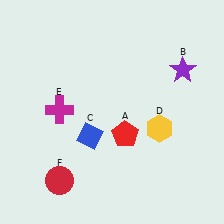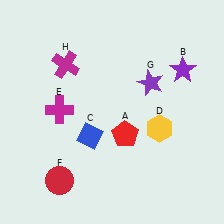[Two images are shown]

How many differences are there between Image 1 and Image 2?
There are 2 differences between the two images.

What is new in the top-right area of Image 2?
A purple star (G) was added in the top-right area of Image 2.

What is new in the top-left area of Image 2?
A magenta cross (H) was added in the top-left area of Image 2.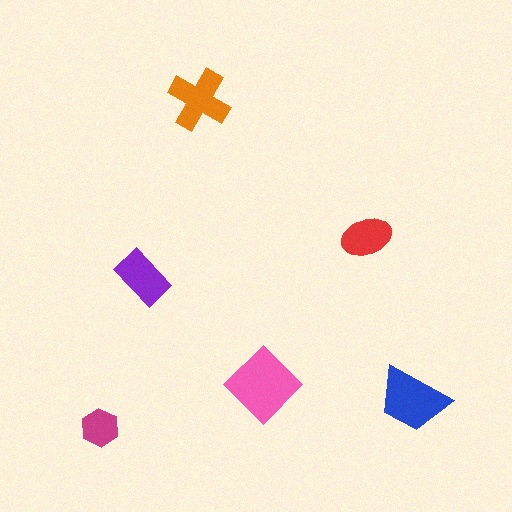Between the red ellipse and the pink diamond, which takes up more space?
The pink diamond.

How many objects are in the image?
There are 6 objects in the image.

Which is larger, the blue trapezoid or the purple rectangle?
The blue trapezoid.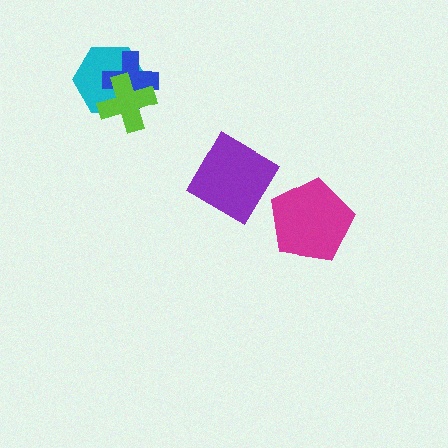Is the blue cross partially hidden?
Yes, it is partially covered by another shape.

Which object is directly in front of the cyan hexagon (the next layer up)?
The blue cross is directly in front of the cyan hexagon.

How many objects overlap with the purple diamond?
0 objects overlap with the purple diamond.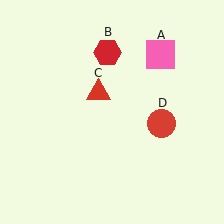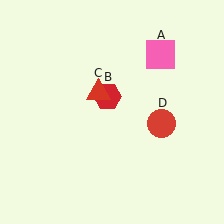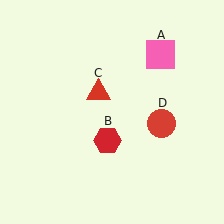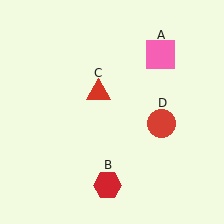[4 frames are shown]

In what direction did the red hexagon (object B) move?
The red hexagon (object B) moved down.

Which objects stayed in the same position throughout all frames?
Pink square (object A) and red triangle (object C) and red circle (object D) remained stationary.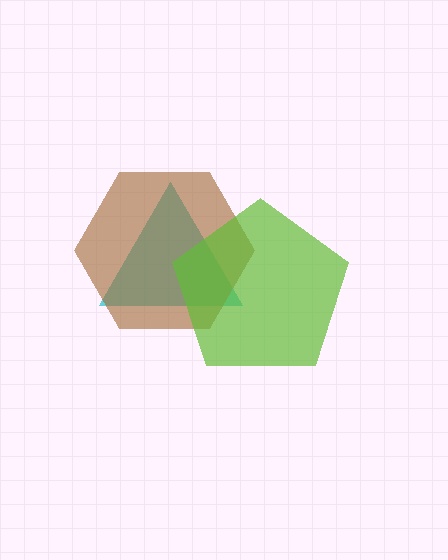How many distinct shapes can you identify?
There are 3 distinct shapes: a cyan triangle, a brown hexagon, a lime pentagon.